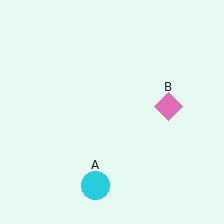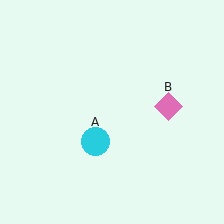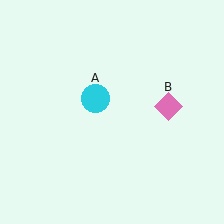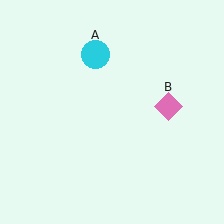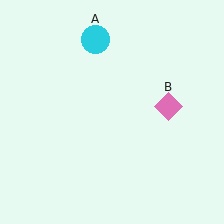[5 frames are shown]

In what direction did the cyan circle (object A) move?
The cyan circle (object A) moved up.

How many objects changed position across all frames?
1 object changed position: cyan circle (object A).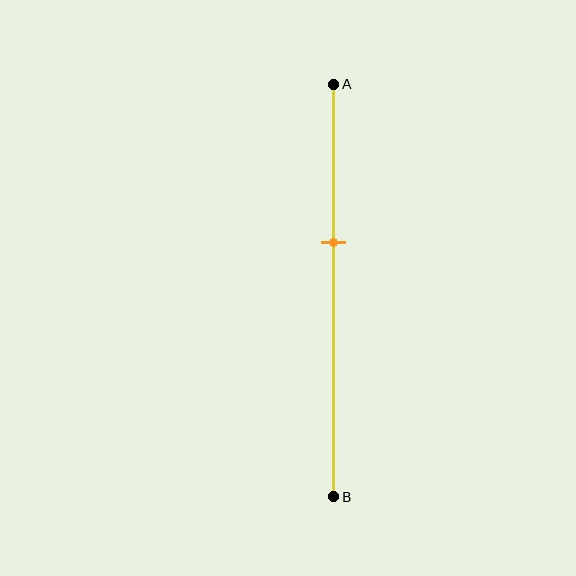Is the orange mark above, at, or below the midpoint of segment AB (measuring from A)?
The orange mark is above the midpoint of segment AB.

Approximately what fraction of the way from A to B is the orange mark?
The orange mark is approximately 40% of the way from A to B.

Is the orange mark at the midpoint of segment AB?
No, the mark is at about 40% from A, not at the 50% midpoint.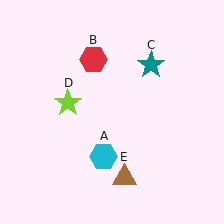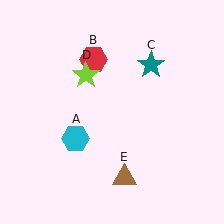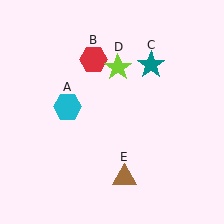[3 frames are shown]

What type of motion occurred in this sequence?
The cyan hexagon (object A), lime star (object D) rotated clockwise around the center of the scene.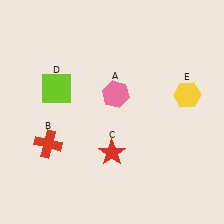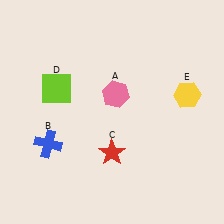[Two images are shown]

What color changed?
The cross (B) changed from red in Image 1 to blue in Image 2.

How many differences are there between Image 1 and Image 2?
There is 1 difference between the two images.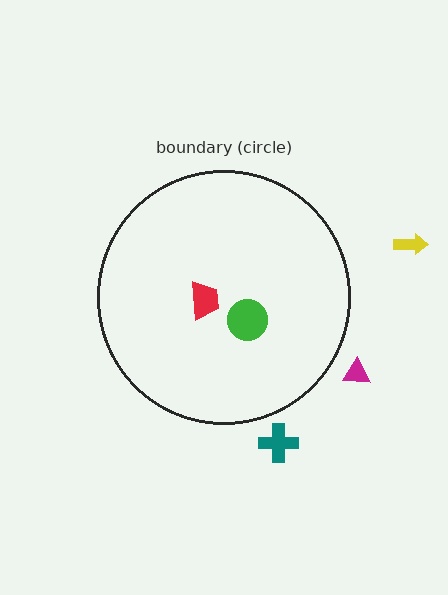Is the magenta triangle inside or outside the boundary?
Outside.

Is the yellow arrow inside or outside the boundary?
Outside.